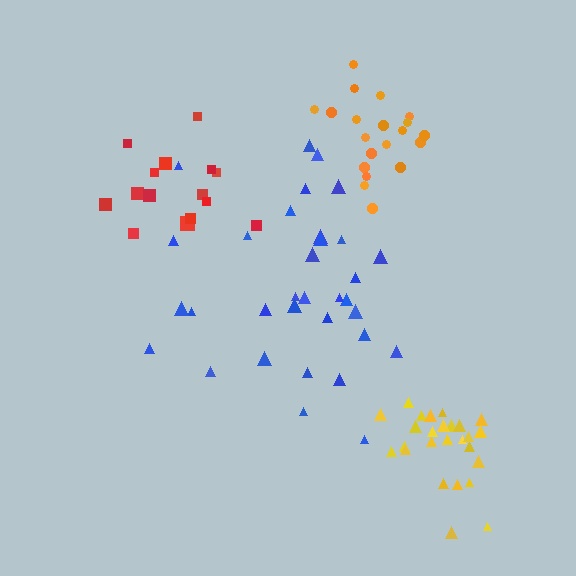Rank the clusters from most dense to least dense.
yellow, orange, red, blue.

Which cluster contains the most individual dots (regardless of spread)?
Blue (33).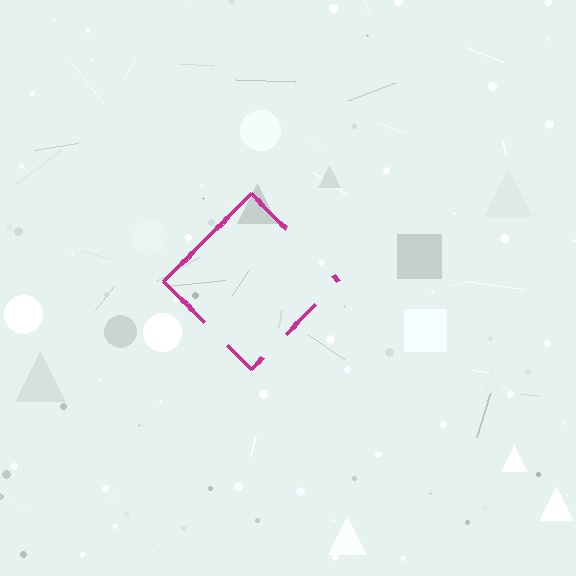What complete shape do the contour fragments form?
The contour fragments form a diamond.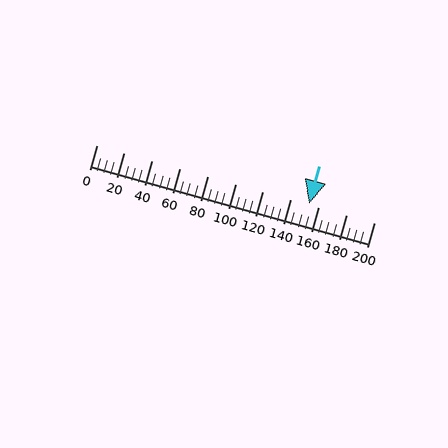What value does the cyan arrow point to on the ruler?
The cyan arrow points to approximately 153.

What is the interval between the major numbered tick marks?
The major tick marks are spaced 20 units apart.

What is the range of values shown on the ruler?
The ruler shows values from 0 to 200.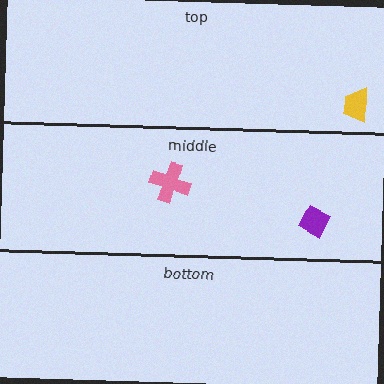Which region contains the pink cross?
The middle region.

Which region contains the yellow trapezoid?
The top region.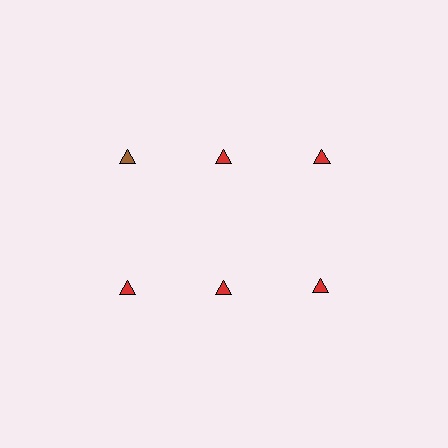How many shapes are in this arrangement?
There are 6 shapes arranged in a grid pattern.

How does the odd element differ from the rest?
It has a different color: brown instead of red.